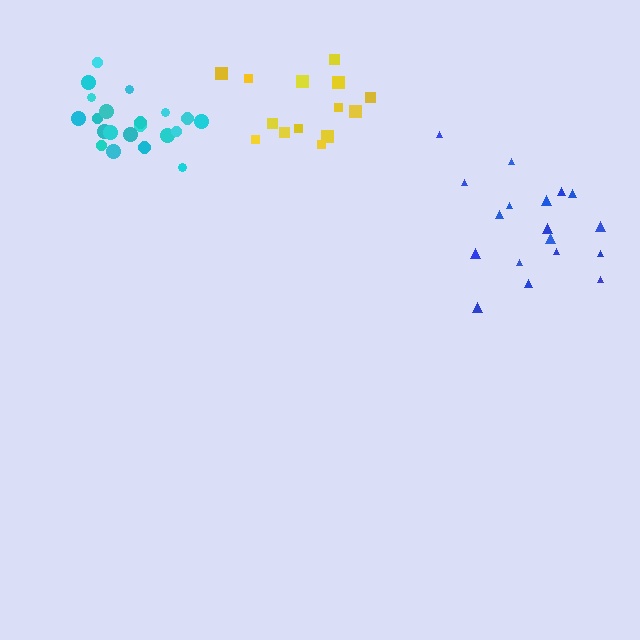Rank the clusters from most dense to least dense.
cyan, yellow, blue.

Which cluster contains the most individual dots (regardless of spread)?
Cyan (21).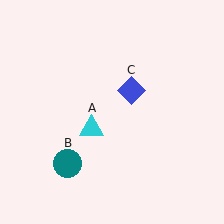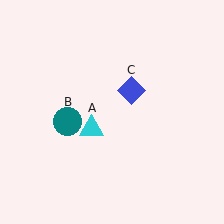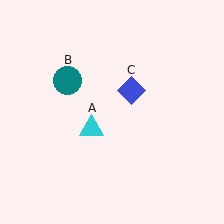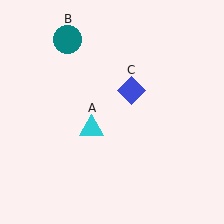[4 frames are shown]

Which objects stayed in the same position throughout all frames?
Cyan triangle (object A) and blue diamond (object C) remained stationary.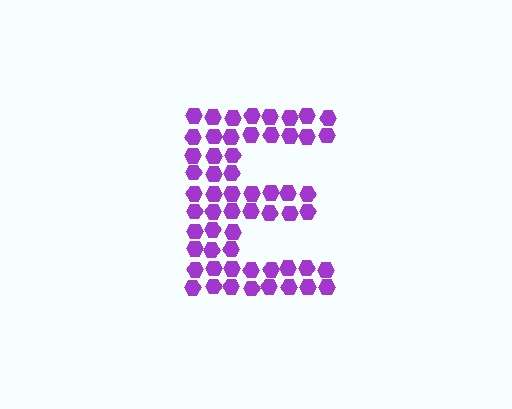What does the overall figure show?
The overall figure shows the letter E.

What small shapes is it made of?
It is made of small hexagons.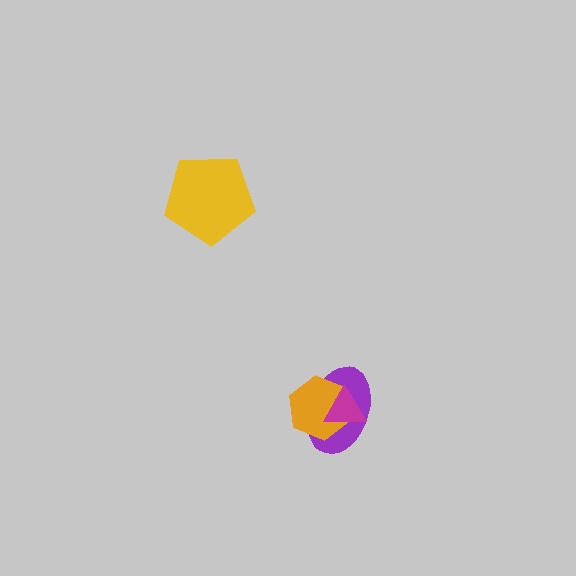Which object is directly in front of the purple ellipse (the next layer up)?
The orange hexagon is directly in front of the purple ellipse.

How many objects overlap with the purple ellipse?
2 objects overlap with the purple ellipse.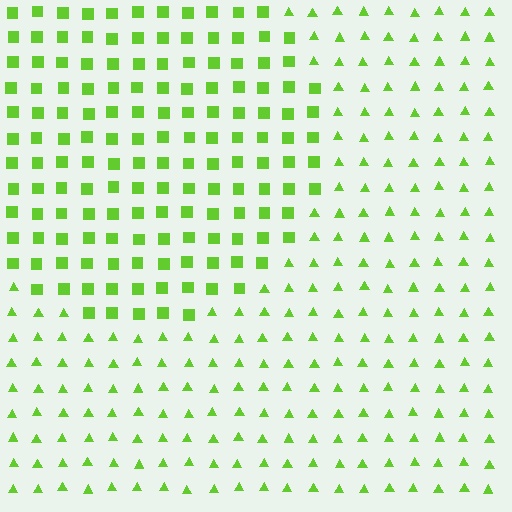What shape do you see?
I see a circle.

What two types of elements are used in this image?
The image uses squares inside the circle region and triangles outside it.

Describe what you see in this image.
The image is filled with small lime elements arranged in a uniform grid. A circle-shaped region contains squares, while the surrounding area contains triangles. The boundary is defined purely by the change in element shape.